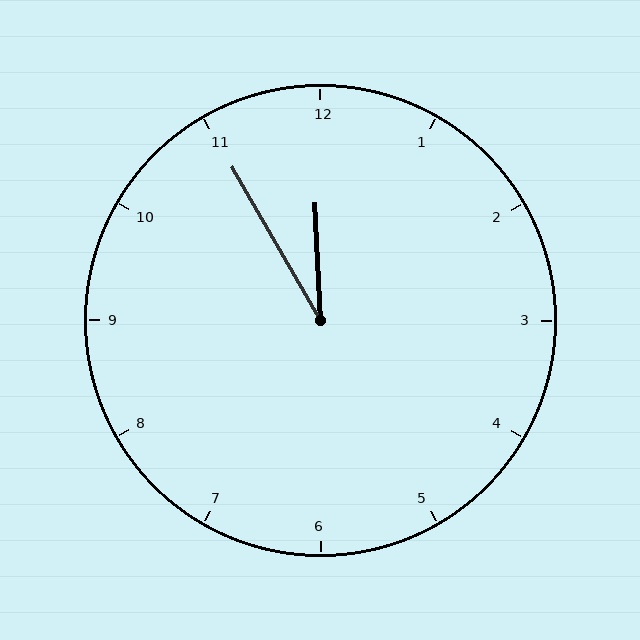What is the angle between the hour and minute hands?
Approximately 28 degrees.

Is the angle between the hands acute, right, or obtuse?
It is acute.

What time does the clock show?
11:55.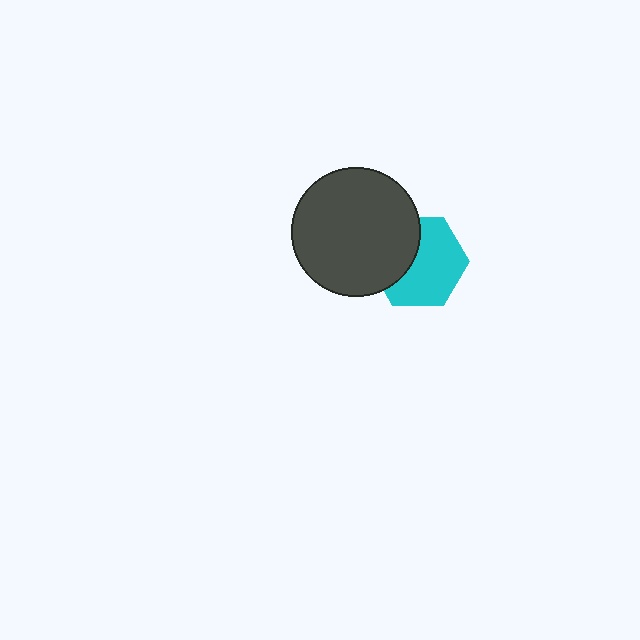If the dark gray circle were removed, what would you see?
You would see the complete cyan hexagon.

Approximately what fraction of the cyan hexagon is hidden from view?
Roughly 37% of the cyan hexagon is hidden behind the dark gray circle.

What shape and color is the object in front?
The object in front is a dark gray circle.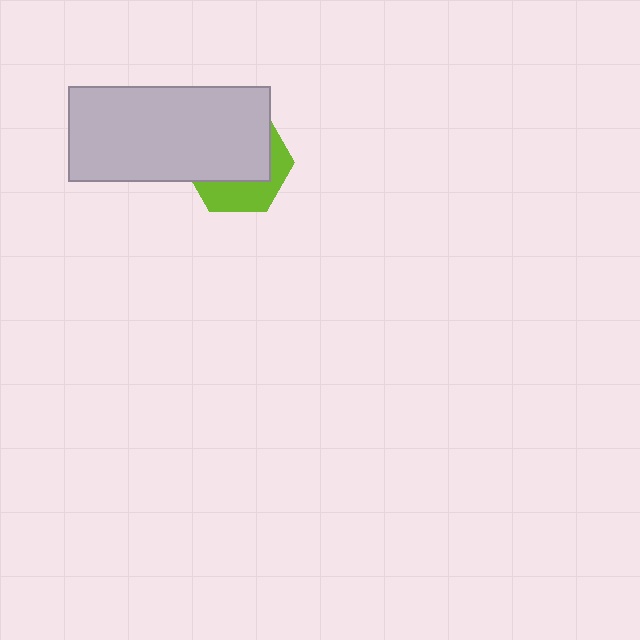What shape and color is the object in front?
The object in front is a light gray rectangle.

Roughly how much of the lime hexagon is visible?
A small part of it is visible (roughly 37%).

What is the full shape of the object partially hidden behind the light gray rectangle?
The partially hidden object is a lime hexagon.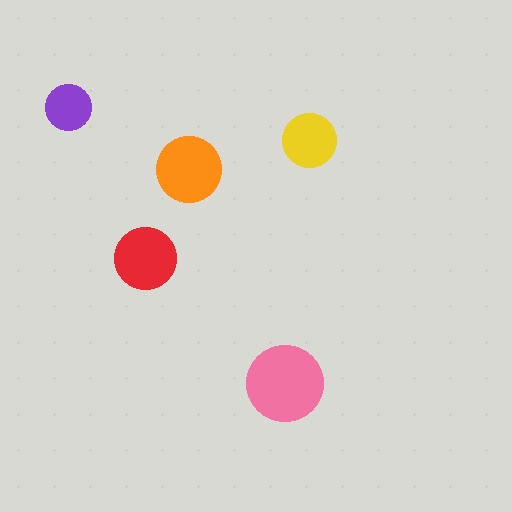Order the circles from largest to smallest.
the pink one, the orange one, the red one, the yellow one, the purple one.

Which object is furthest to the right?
The yellow circle is rightmost.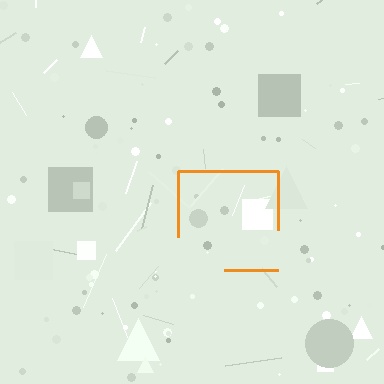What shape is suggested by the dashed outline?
The dashed outline suggests a square.